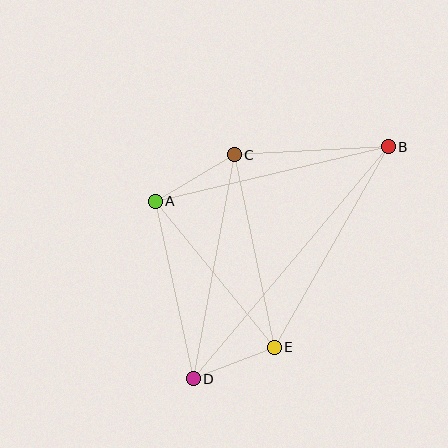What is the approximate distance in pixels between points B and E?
The distance between B and E is approximately 231 pixels.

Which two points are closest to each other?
Points D and E are closest to each other.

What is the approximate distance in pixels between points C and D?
The distance between C and D is approximately 227 pixels.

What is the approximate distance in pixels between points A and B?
The distance between A and B is approximately 239 pixels.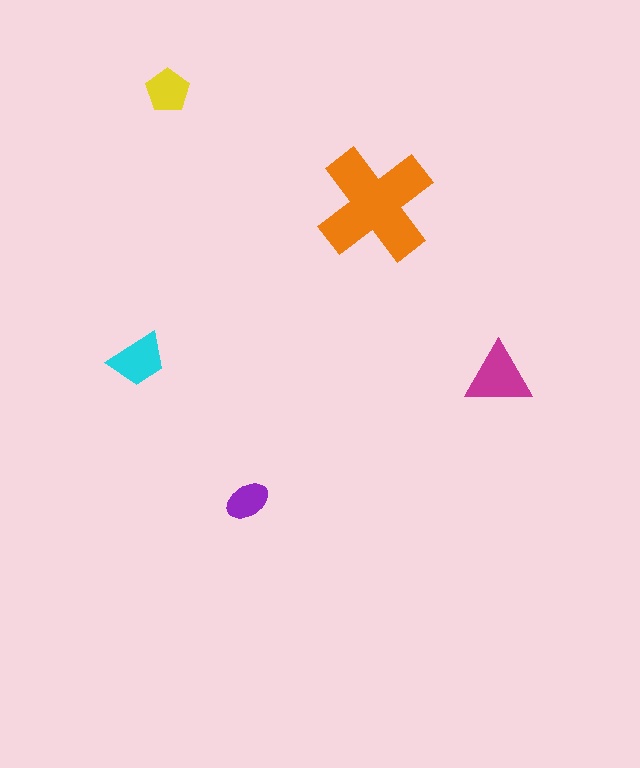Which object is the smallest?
The purple ellipse.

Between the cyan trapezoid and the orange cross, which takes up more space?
The orange cross.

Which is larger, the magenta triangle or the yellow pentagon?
The magenta triangle.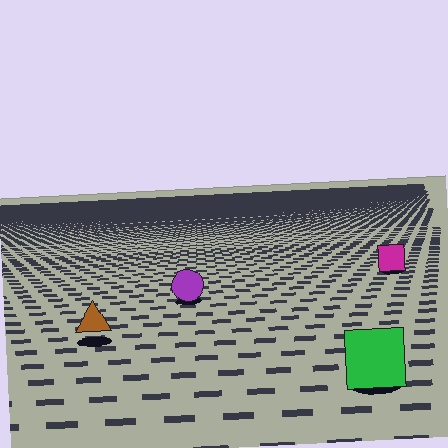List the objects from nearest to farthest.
From nearest to farthest: the green square, the brown triangle, the purple circle, the magenta square.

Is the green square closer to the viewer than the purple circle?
Yes. The green square is closer — you can tell from the texture gradient: the ground texture is coarser near it.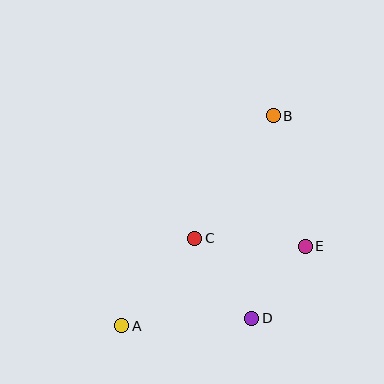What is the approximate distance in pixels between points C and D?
The distance between C and D is approximately 98 pixels.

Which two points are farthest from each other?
Points A and B are farthest from each other.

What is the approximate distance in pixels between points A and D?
The distance between A and D is approximately 130 pixels.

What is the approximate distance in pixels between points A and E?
The distance between A and E is approximately 200 pixels.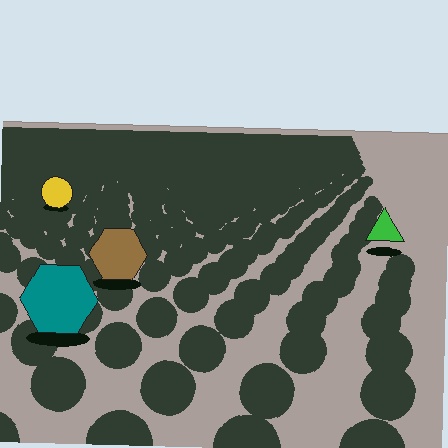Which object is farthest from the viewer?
The yellow circle is farthest from the viewer. It appears smaller and the ground texture around it is denser.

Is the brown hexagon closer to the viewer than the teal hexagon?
No. The teal hexagon is closer — you can tell from the texture gradient: the ground texture is coarser near it.